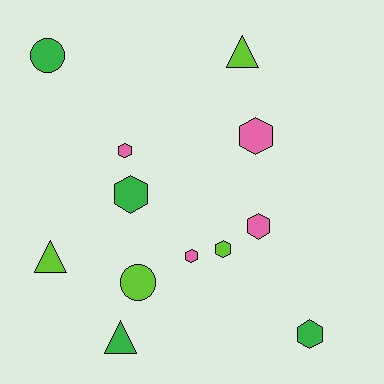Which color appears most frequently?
Green, with 4 objects.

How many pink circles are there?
There are no pink circles.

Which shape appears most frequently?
Hexagon, with 7 objects.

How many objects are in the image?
There are 12 objects.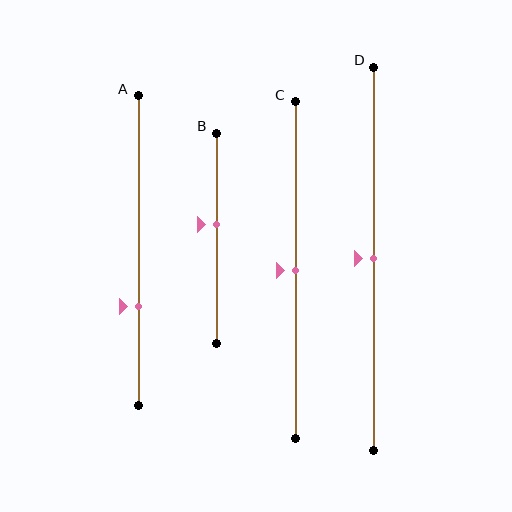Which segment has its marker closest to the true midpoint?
Segment C has its marker closest to the true midpoint.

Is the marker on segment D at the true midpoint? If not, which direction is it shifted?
Yes, the marker on segment D is at the true midpoint.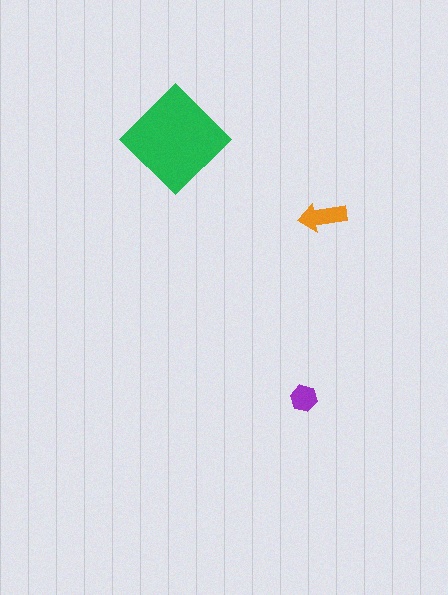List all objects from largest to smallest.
The green diamond, the orange arrow, the purple hexagon.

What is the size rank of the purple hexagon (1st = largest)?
3rd.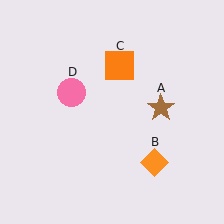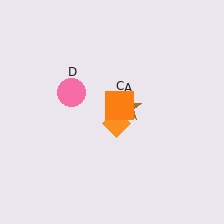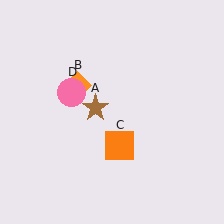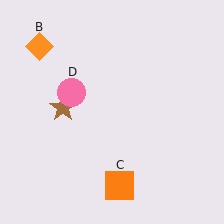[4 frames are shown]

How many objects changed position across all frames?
3 objects changed position: brown star (object A), orange diamond (object B), orange square (object C).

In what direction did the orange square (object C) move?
The orange square (object C) moved down.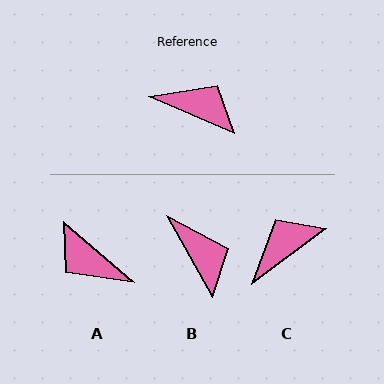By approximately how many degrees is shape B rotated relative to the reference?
Approximately 37 degrees clockwise.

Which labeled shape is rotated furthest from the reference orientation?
A, about 163 degrees away.